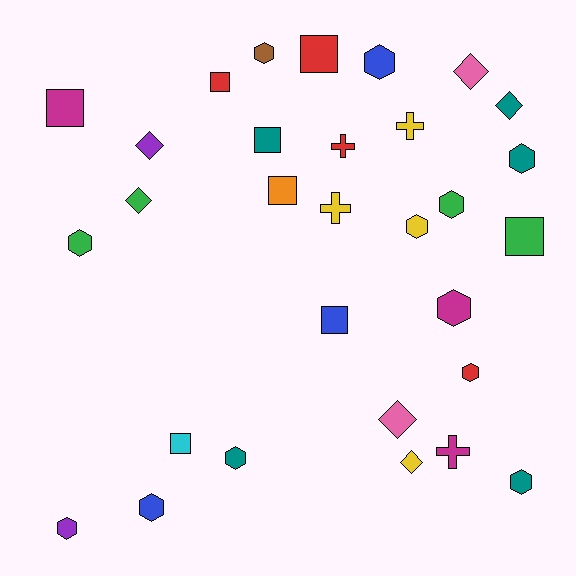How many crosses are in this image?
There are 4 crosses.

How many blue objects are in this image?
There are 3 blue objects.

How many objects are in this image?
There are 30 objects.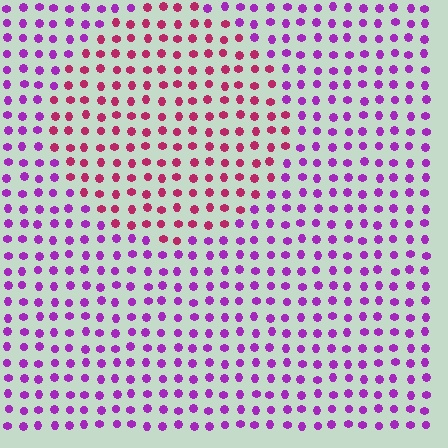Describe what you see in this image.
The image is filled with small purple elements in a uniform arrangement. A circle-shaped region is visible where the elements are tinted to a slightly different hue, forming a subtle color boundary.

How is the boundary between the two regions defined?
The boundary is defined purely by a slight shift in hue (about 44 degrees). Spacing, size, and orientation are identical on both sides.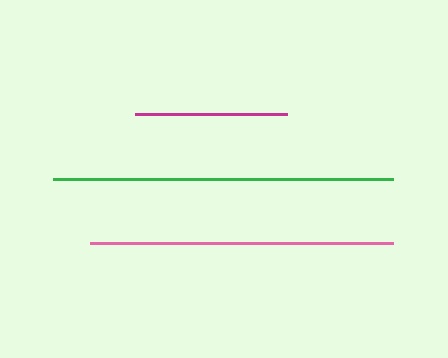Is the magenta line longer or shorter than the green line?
The green line is longer than the magenta line.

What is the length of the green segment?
The green segment is approximately 340 pixels long.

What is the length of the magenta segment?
The magenta segment is approximately 151 pixels long.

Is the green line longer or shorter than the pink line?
The green line is longer than the pink line.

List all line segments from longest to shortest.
From longest to shortest: green, pink, magenta.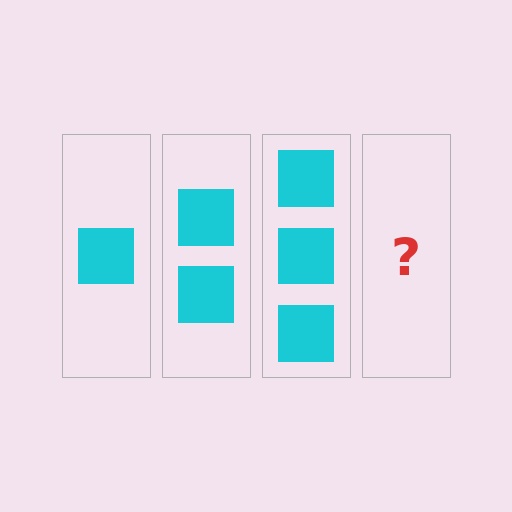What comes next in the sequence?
The next element should be 4 squares.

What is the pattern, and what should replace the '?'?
The pattern is that each step adds one more square. The '?' should be 4 squares.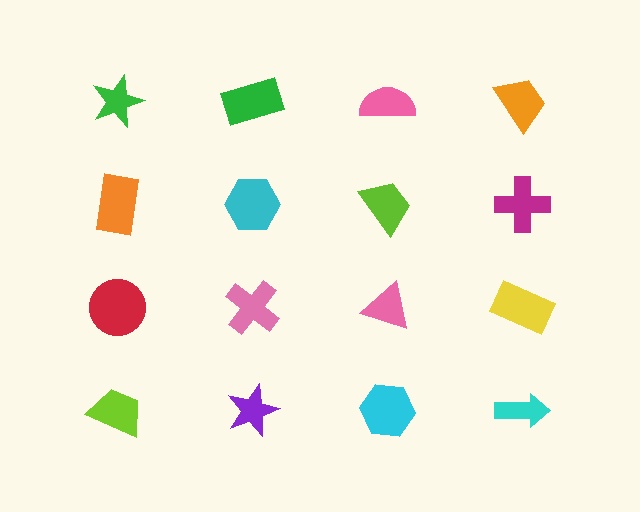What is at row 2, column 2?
A cyan hexagon.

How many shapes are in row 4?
4 shapes.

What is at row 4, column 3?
A cyan hexagon.